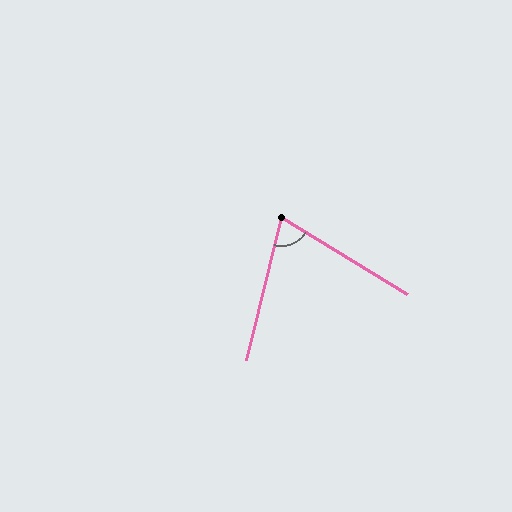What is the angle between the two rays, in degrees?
Approximately 72 degrees.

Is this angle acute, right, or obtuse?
It is acute.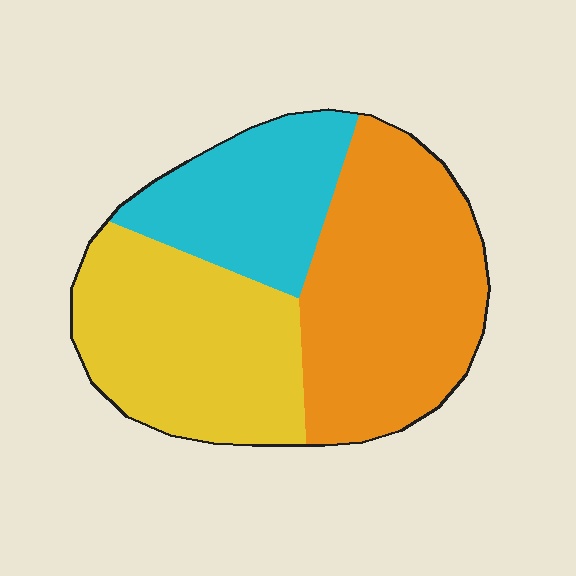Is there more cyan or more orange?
Orange.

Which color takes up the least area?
Cyan, at roughly 25%.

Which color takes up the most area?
Orange, at roughly 40%.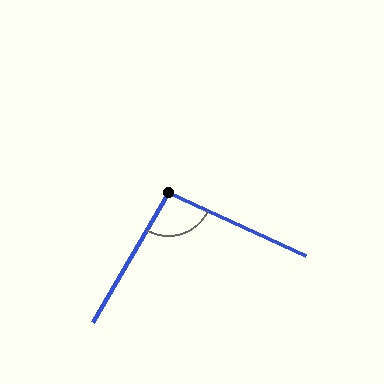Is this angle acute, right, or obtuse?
It is obtuse.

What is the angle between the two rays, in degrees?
Approximately 95 degrees.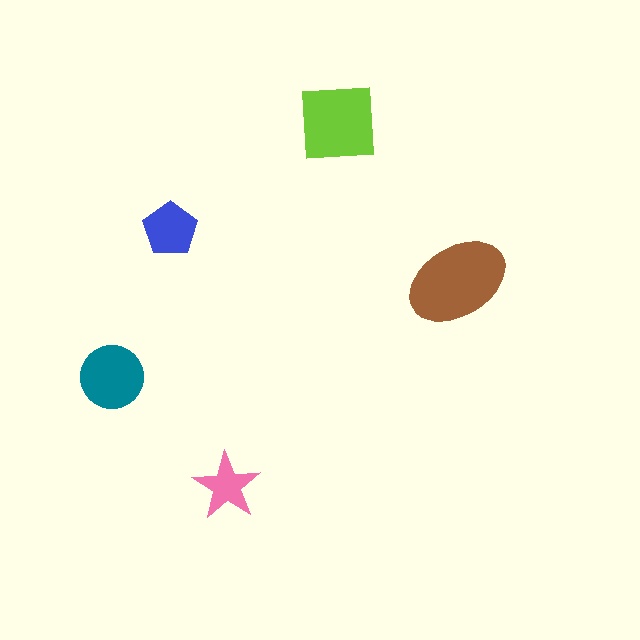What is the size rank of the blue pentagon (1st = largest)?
4th.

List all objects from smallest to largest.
The pink star, the blue pentagon, the teal circle, the lime square, the brown ellipse.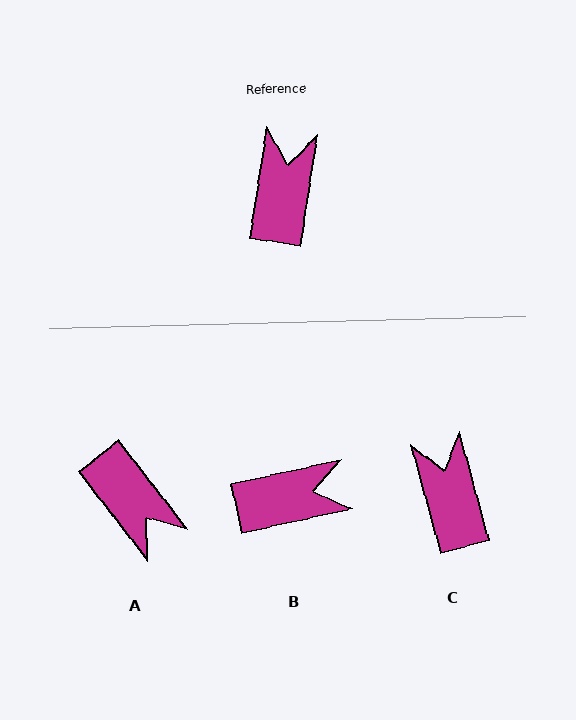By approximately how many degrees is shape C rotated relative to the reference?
Approximately 24 degrees counter-clockwise.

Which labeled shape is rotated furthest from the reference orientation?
A, about 133 degrees away.